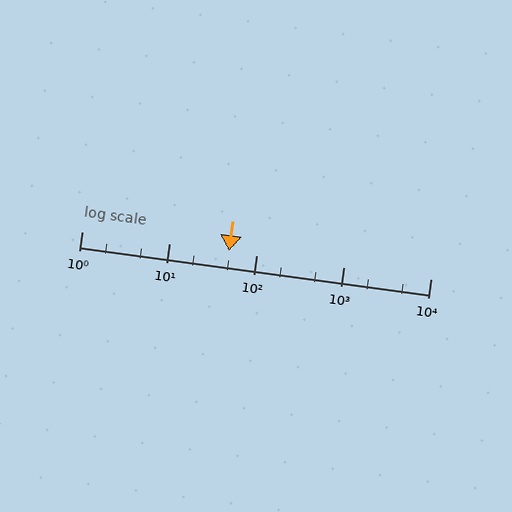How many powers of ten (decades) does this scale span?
The scale spans 4 decades, from 1 to 10000.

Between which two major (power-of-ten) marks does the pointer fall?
The pointer is between 10 and 100.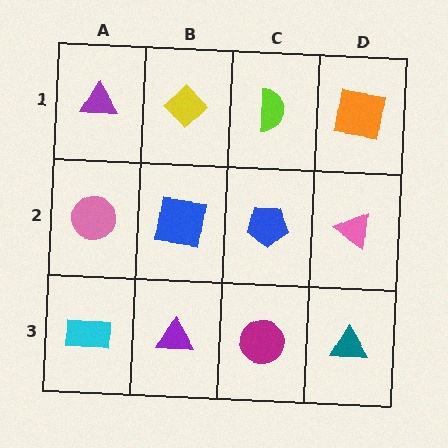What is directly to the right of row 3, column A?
A purple triangle.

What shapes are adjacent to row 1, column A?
A pink circle (row 2, column A), a yellow diamond (row 1, column B).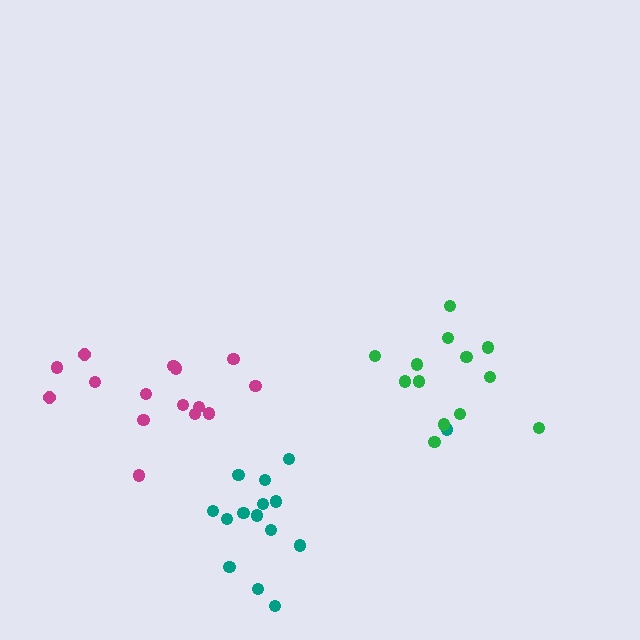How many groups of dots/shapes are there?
There are 3 groups.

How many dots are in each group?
Group 1: 15 dots, Group 2: 13 dots, Group 3: 15 dots (43 total).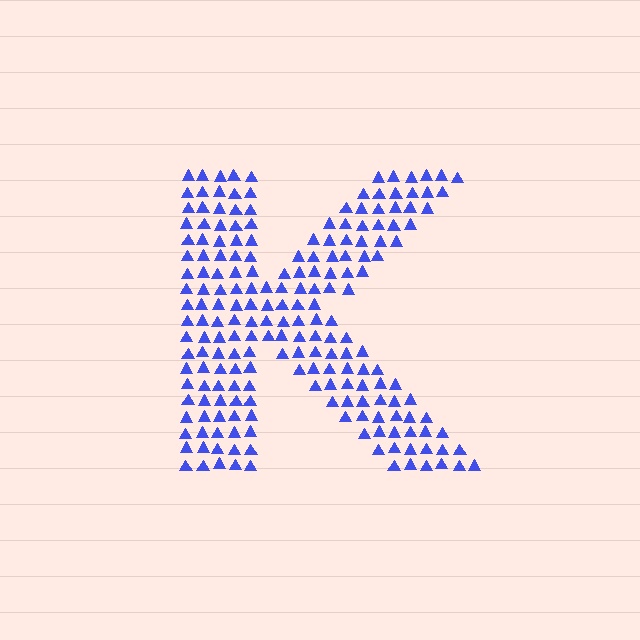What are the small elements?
The small elements are triangles.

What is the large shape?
The large shape is the letter K.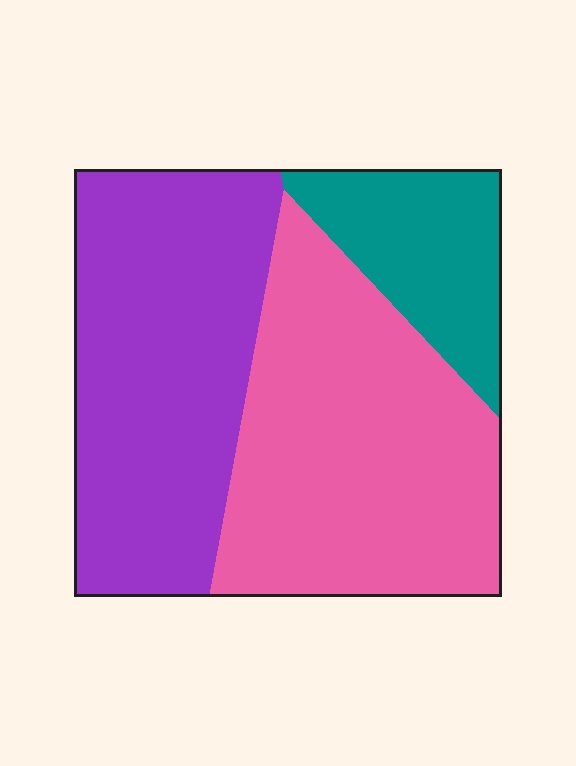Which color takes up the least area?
Teal, at roughly 15%.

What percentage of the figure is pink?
Pink takes up about two fifths (2/5) of the figure.